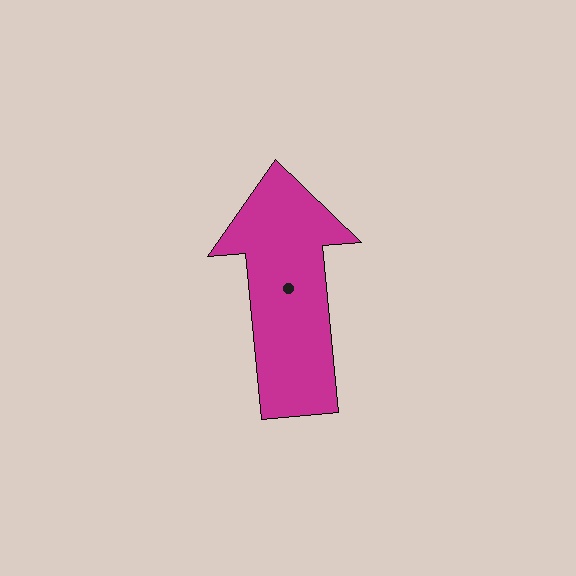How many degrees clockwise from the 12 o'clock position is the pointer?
Approximately 355 degrees.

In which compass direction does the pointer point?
North.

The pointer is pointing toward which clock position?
Roughly 12 o'clock.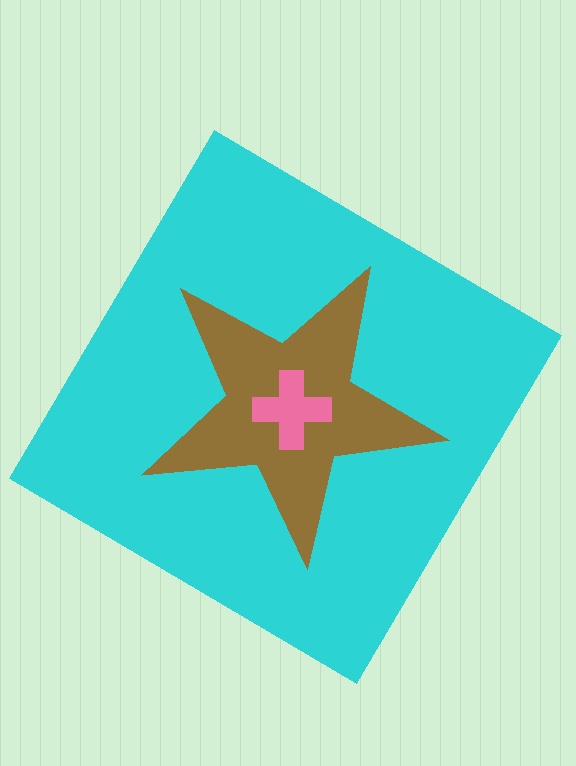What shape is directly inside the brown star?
The pink cross.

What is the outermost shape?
The cyan diamond.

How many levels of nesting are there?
3.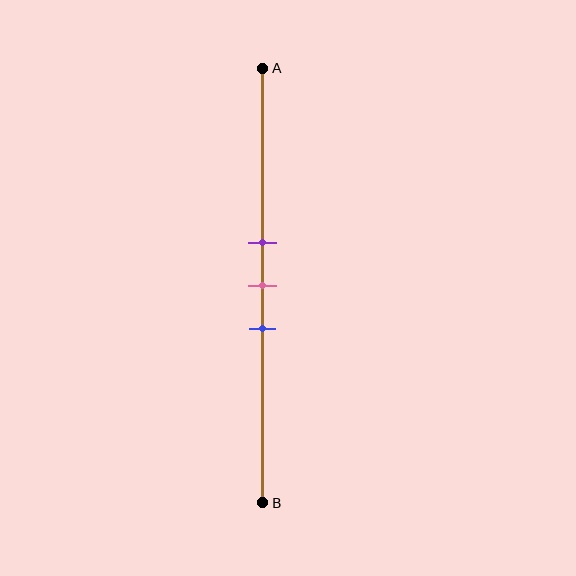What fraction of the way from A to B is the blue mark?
The blue mark is approximately 60% (0.6) of the way from A to B.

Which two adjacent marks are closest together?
The purple and pink marks are the closest adjacent pair.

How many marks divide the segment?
There are 3 marks dividing the segment.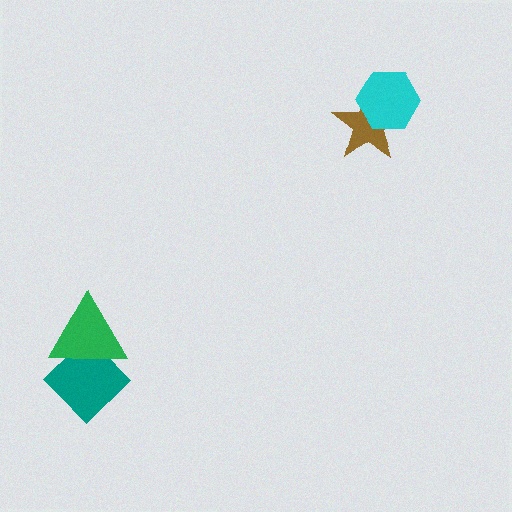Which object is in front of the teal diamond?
The green triangle is in front of the teal diamond.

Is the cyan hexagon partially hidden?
No, no other shape covers it.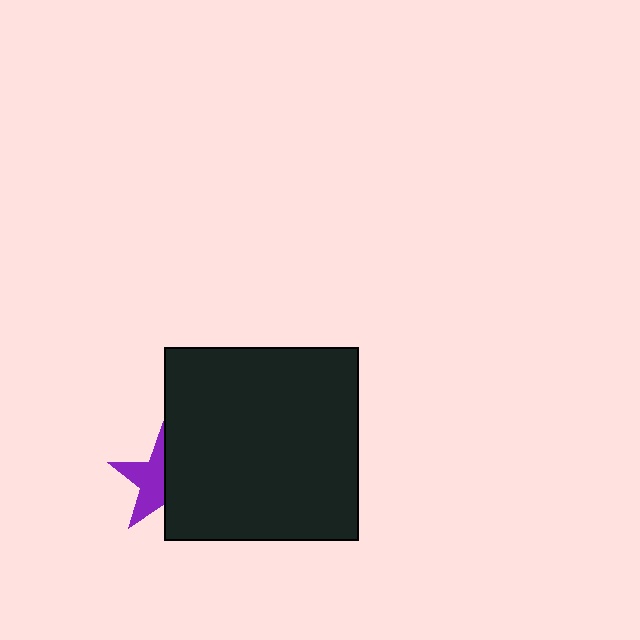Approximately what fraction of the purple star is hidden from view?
Roughly 50% of the purple star is hidden behind the black square.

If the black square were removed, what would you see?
You would see the complete purple star.